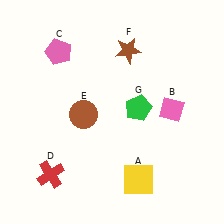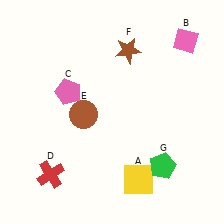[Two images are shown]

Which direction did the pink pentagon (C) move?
The pink pentagon (C) moved down.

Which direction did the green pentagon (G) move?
The green pentagon (G) moved down.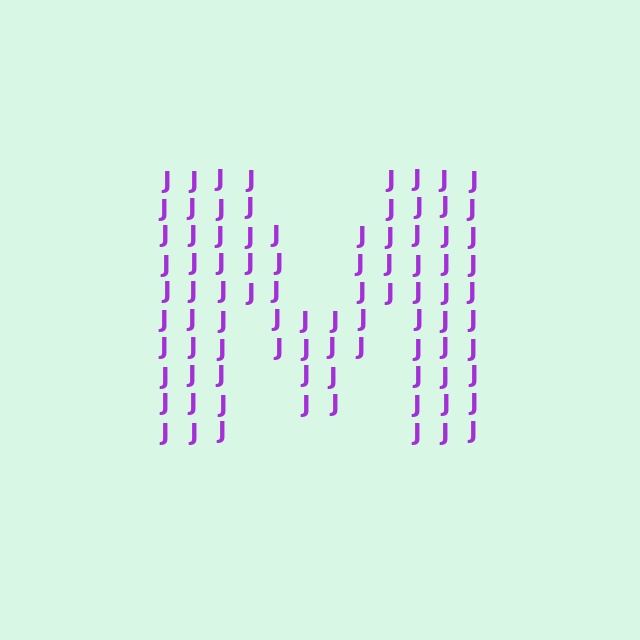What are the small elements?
The small elements are letter J's.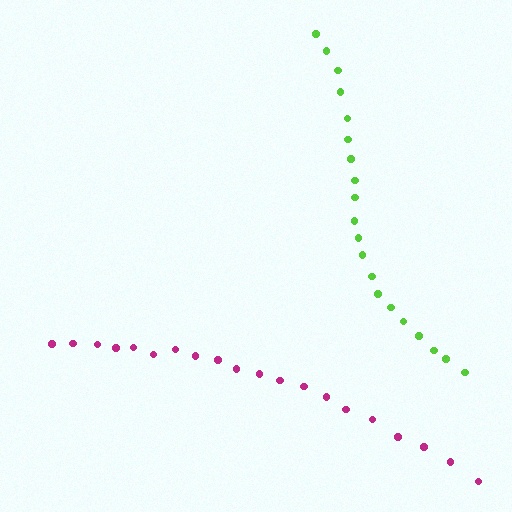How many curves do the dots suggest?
There are 2 distinct paths.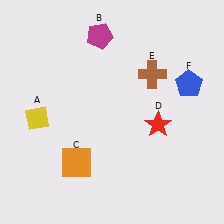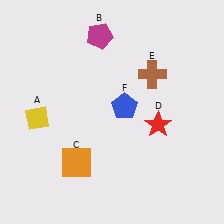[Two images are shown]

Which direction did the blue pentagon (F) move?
The blue pentagon (F) moved left.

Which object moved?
The blue pentagon (F) moved left.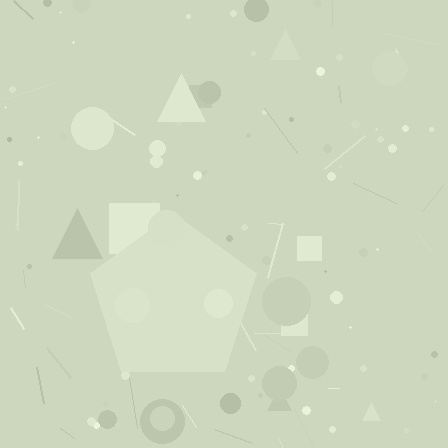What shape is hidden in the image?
A pentagon is hidden in the image.